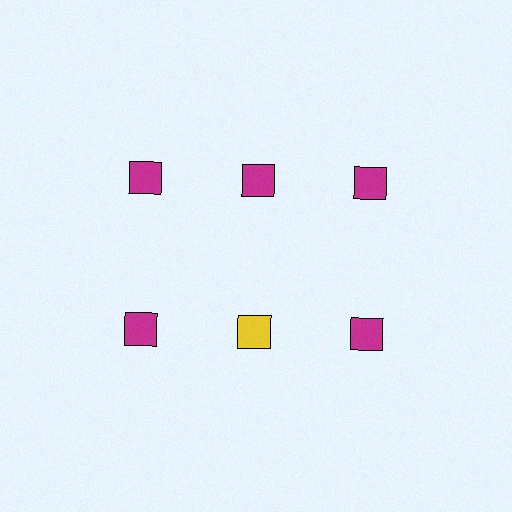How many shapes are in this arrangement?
There are 6 shapes arranged in a grid pattern.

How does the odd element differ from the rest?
It has a different color: yellow instead of magenta.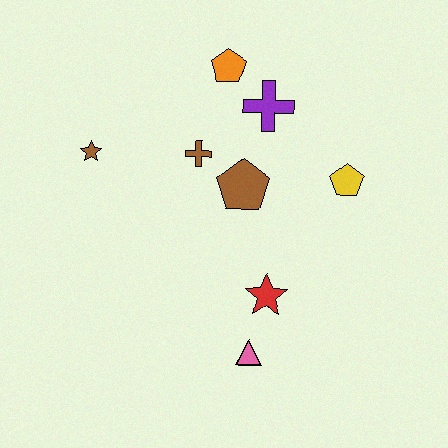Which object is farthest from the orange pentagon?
The pink triangle is farthest from the orange pentagon.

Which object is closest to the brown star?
The brown cross is closest to the brown star.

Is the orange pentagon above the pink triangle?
Yes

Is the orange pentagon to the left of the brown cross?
No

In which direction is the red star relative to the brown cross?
The red star is below the brown cross.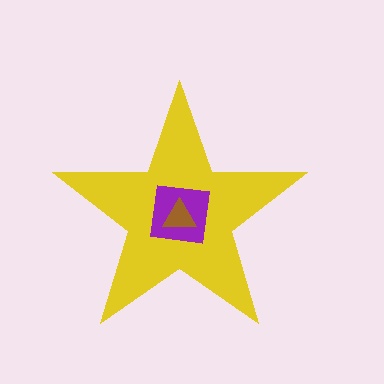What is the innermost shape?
The brown triangle.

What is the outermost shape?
The yellow star.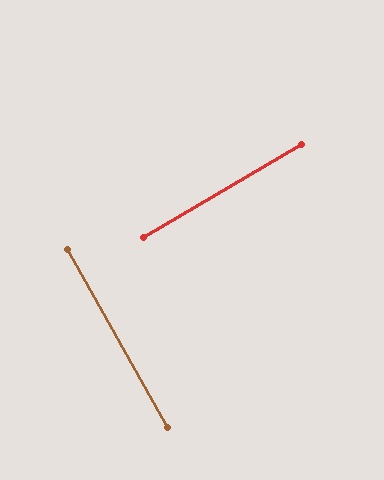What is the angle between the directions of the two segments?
Approximately 89 degrees.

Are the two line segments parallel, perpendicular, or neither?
Perpendicular — they meet at approximately 89°.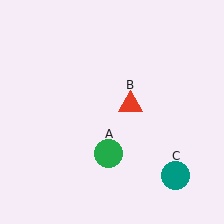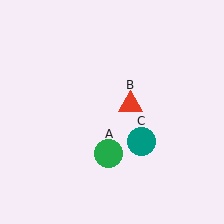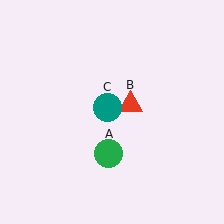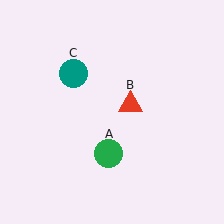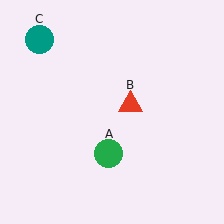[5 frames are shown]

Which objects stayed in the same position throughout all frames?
Green circle (object A) and red triangle (object B) remained stationary.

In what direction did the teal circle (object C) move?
The teal circle (object C) moved up and to the left.